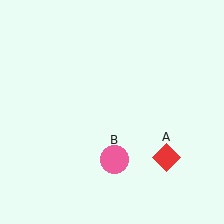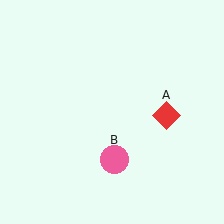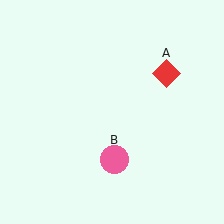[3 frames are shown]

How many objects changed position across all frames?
1 object changed position: red diamond (object A).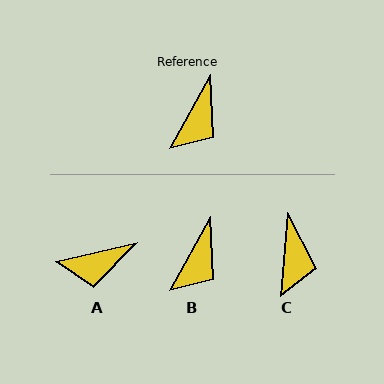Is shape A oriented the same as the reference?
No, it is off by about 48 degrees.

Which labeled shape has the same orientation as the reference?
B.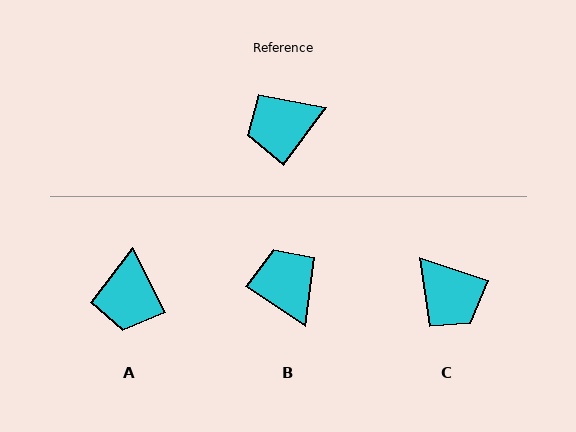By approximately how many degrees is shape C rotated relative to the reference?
Approximately 108 degrees counter-clockwise.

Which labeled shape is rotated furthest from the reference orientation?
C, about 108 degrees away.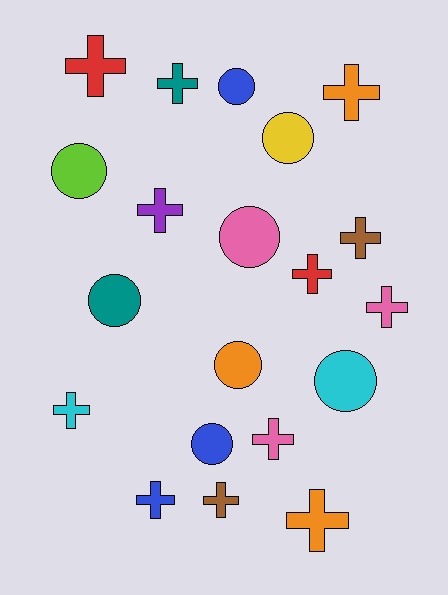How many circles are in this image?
There are 8 circles.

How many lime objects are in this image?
There is 1 lime object.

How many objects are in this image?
There are 20 objects.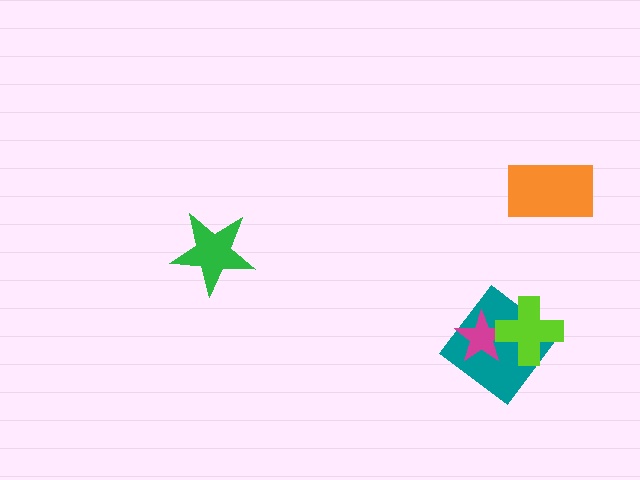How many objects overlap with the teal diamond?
2 objects overlap with the teal diamond.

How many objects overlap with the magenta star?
2 objects overlap with the magenta star.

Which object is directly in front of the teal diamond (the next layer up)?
The magenta star is directly in front of the teal diamond.